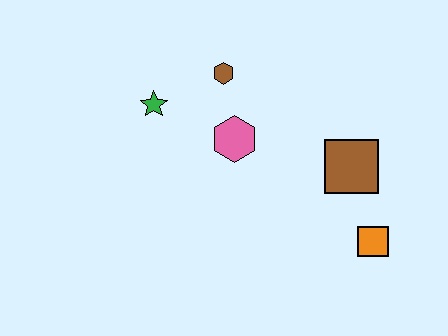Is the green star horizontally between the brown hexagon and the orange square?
No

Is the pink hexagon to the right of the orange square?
No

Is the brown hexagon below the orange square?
No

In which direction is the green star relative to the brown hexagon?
The green star is to the left of the brown hexagon.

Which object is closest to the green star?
The brown hexagon is closest to the green star.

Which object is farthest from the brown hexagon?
The orange square is farthest from the brown hexagon.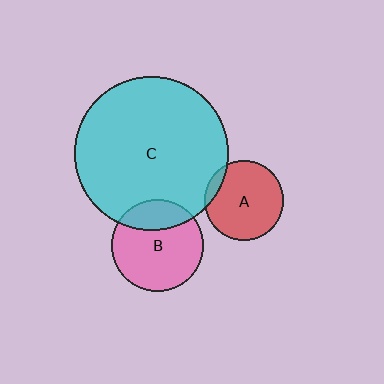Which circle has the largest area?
Circle C (cyan).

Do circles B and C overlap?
Yes.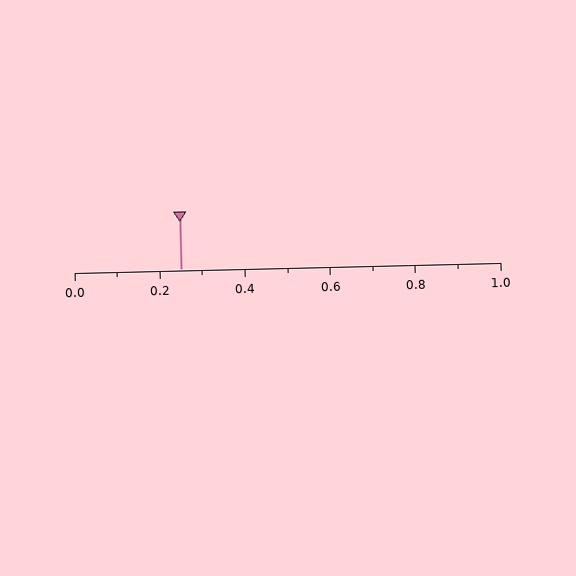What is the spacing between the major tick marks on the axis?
The major ticks are spaced 0.2 apart.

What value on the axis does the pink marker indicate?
The marker indicates approximately 0.25.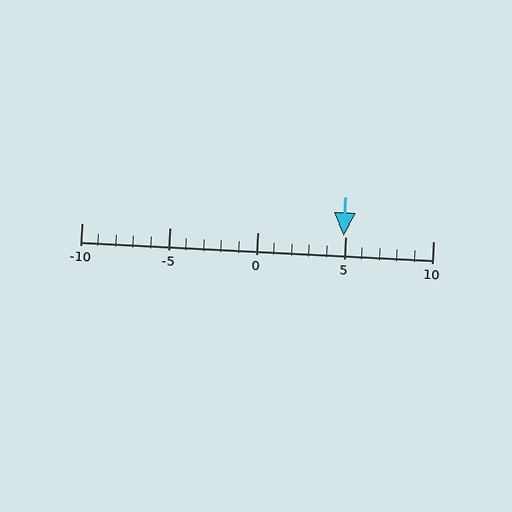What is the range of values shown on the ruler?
The ruler shows values from -10 to 10.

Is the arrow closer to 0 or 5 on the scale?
The arrow is closer to 5.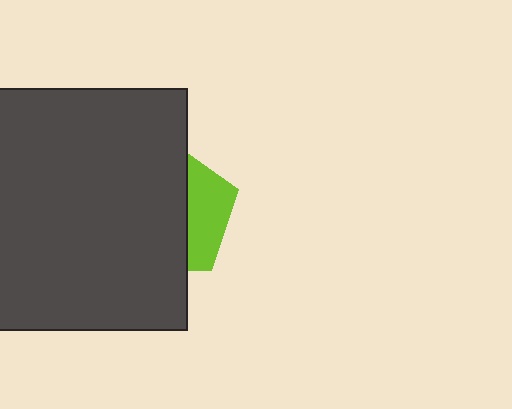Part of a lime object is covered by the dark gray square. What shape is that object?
It is a pentagon.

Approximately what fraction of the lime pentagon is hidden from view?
Roughly 68% of the lime pentagon is hidden behind the dark gray square.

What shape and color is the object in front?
The object in front is a dark gray square.